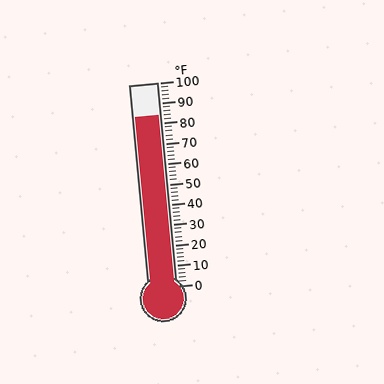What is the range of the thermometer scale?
The thermometer scale ranges from 0°F to 100°F.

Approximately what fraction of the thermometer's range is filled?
The thermometer is filled to approximately 85% of its range.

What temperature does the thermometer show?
The thermometer shows approximately 84°F.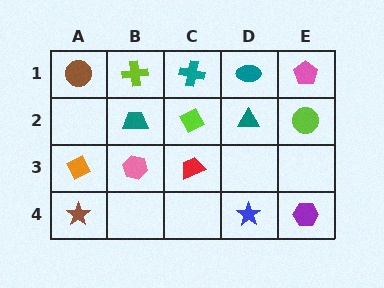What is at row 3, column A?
An orange diamond.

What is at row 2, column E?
A lime circle.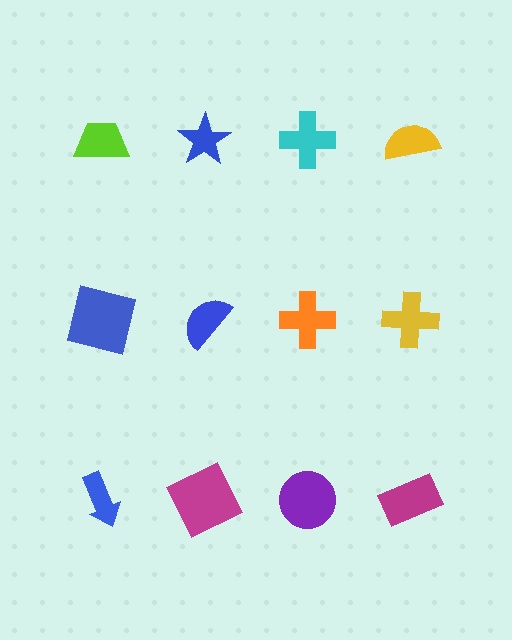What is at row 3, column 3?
A purple circle.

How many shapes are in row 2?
4 shapes.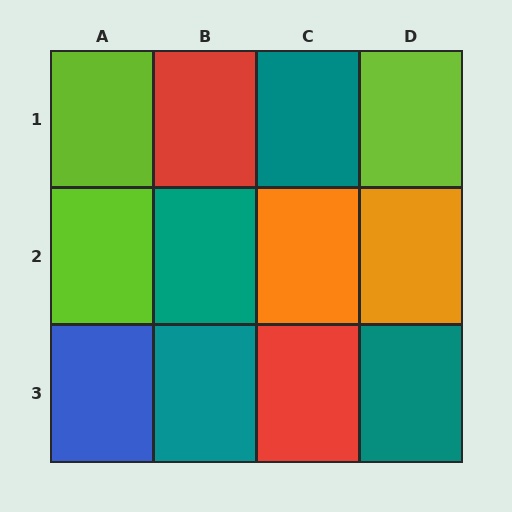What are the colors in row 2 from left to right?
Lime, teal, orange, orange.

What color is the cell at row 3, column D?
Teal.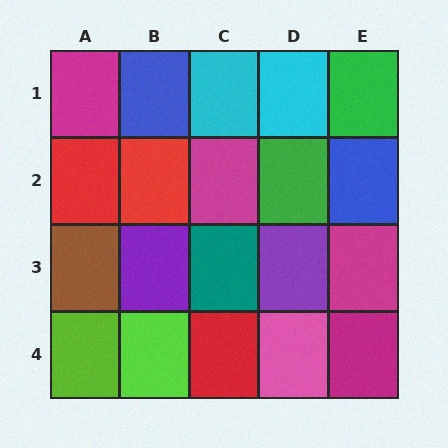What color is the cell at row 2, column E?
Blue.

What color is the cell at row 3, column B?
Purple.